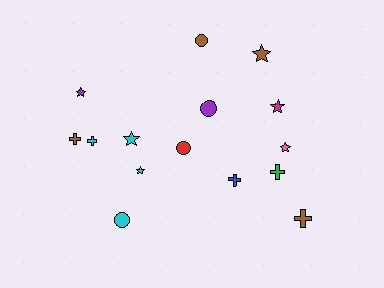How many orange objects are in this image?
There are no orange objects.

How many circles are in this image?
There are 4 circles.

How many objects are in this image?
There are 15 objects.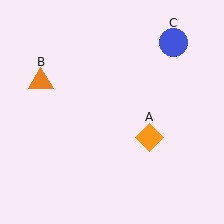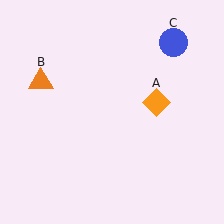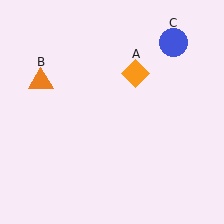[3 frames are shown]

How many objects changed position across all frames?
1 object changed position: orange diamond (object A).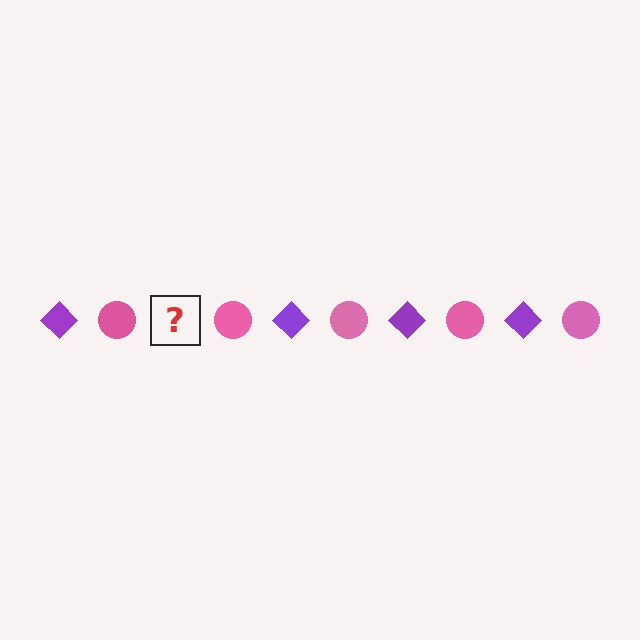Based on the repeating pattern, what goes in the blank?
The blank should be a purple diamond.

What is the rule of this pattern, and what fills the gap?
The rule is that the pattern alternates between purple diamond and pink circle. The gap should be filled with a purple diamond.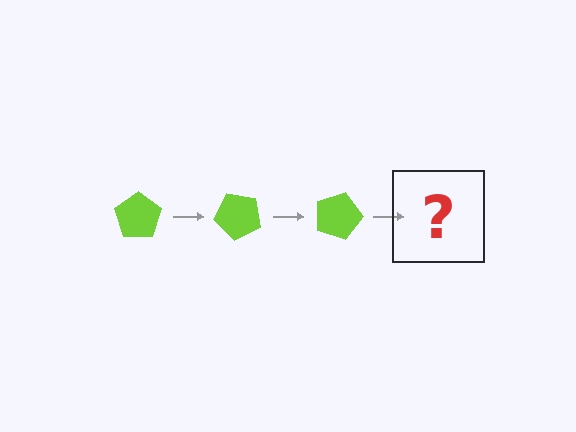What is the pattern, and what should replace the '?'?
The pattern is that the pentagon rotates 45 degrees each step. The '?' should be a lime pentagon rotated 135 degrees.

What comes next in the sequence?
The next element should be a lime pentagon rotated 135 degrees.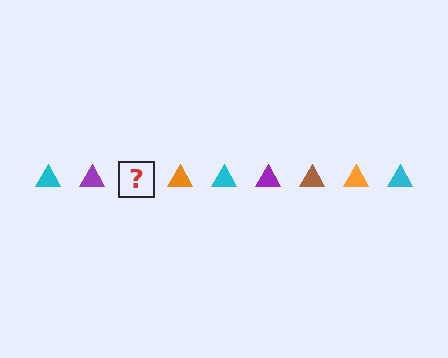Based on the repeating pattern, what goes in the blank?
The blank should be a brown triangle.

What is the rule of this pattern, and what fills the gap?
The rule is that the pattern cycles through cyan, purple, brown, orange triangles. The gap should be filled with a brown triangle.